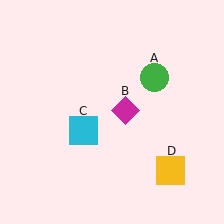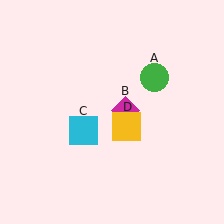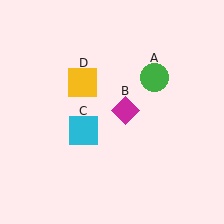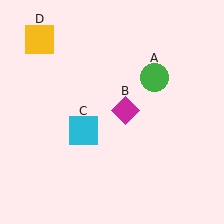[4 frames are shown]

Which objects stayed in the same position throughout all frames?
Green circle (object A) and magenta diamond (object B) and cyan square (object C) remained stationary.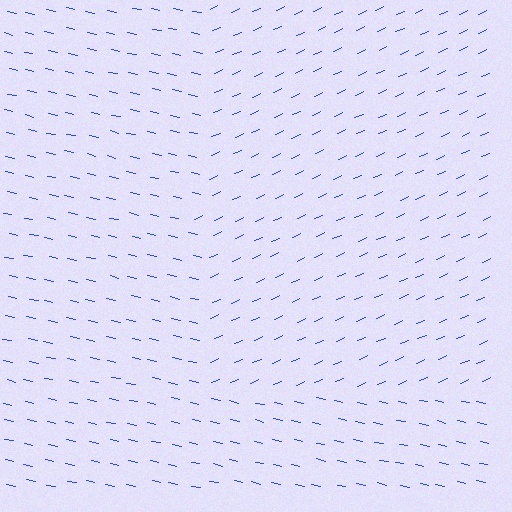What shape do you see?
I see a rectangle.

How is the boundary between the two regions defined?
The boundary is defined purely by a change in line orientation (approximately 36 degrees difference). All lines are the same color and thickness.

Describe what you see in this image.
The image is filled with small blue line segments. A rectangle region in the image has lines oriented differently from the surrounding lines, creating a visible texture boundary.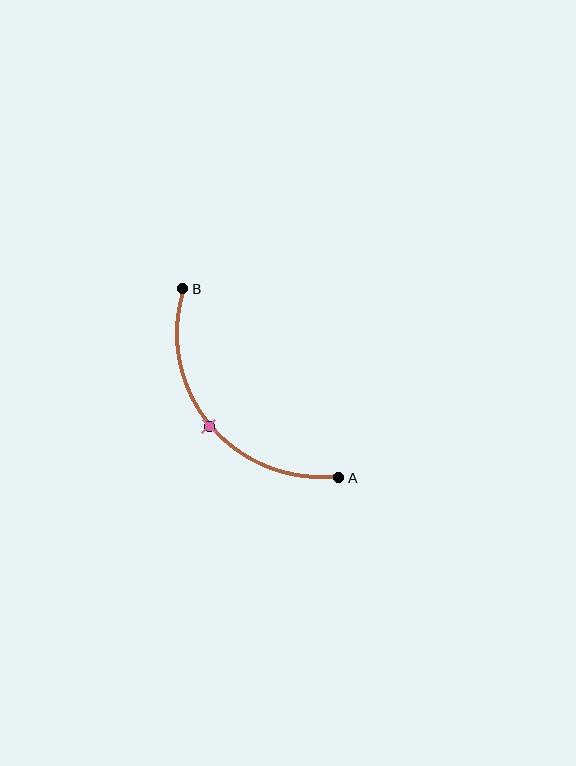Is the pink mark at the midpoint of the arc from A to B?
Yes. The pink mark lies on the arc at equal arc-length from both A and B — it is the arc midpoint.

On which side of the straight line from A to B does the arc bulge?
The arc bulges below and to the left of the straight line connecting A and B.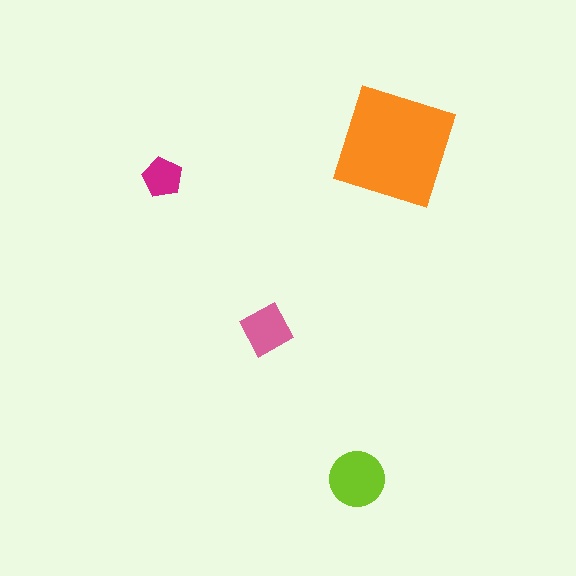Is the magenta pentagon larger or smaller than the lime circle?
Smaller.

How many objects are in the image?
There are 4 objects in the image.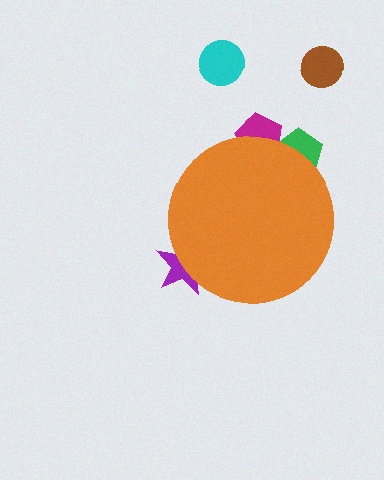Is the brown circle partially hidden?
No, the brown circle is fully visible.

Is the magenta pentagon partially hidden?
Yes, the magenta pentagon is partially hidden behind the orange circle.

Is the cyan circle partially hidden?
No, the cyan circle is fully visible.